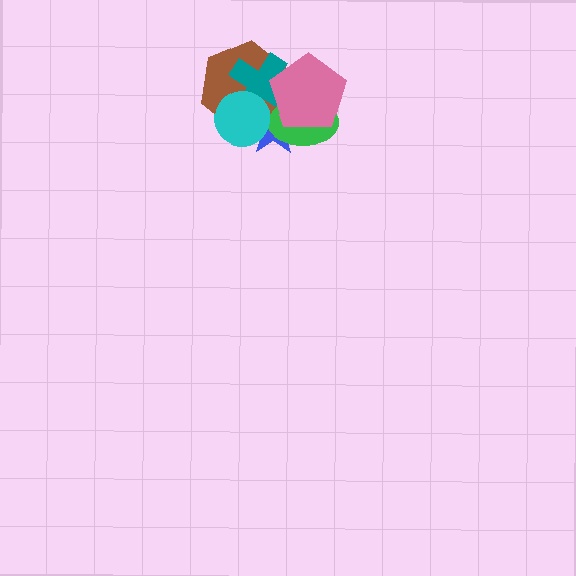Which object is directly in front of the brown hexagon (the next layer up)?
The teal cross is directly in front of the brown hexagon.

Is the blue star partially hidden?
Yes, it is partially covered by another shape.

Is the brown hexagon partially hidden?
Yes, it is partially covered by another shape.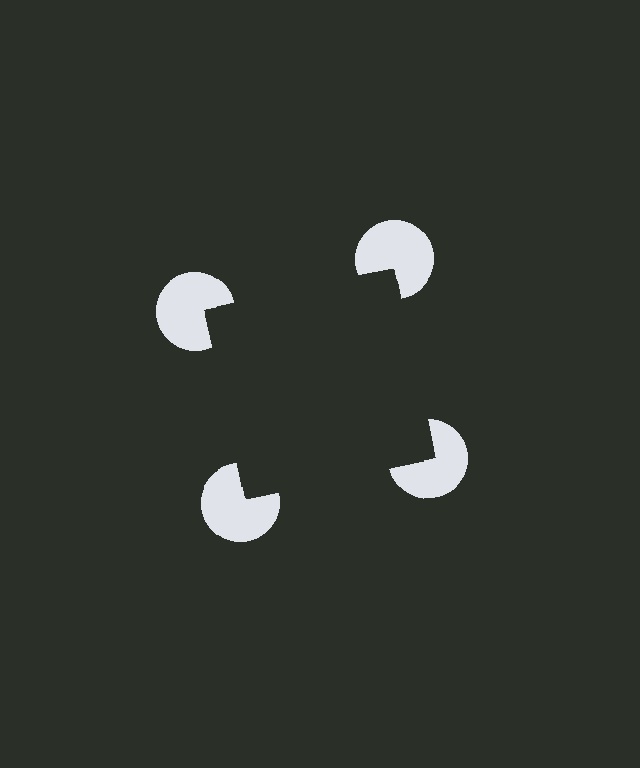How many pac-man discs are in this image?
There are 4 — one at each vertex of the illusory square.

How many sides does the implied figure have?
4 sides.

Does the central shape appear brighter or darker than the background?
It typically appears slightly darker than the background, even though no actual brightness change is drawn.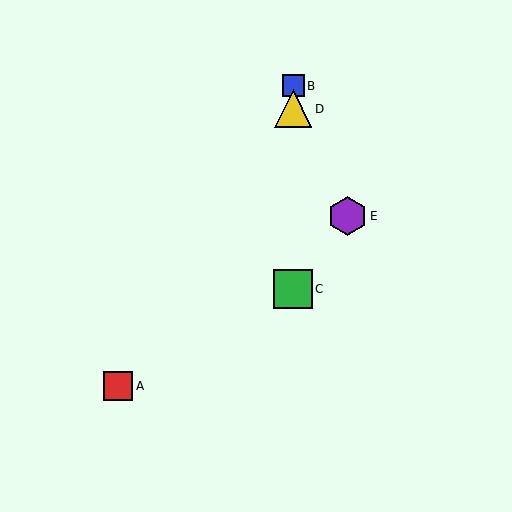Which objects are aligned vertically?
Objects B, C, D are aligned vertically.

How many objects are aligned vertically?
3 objects (B, C, D) are aligned vertically.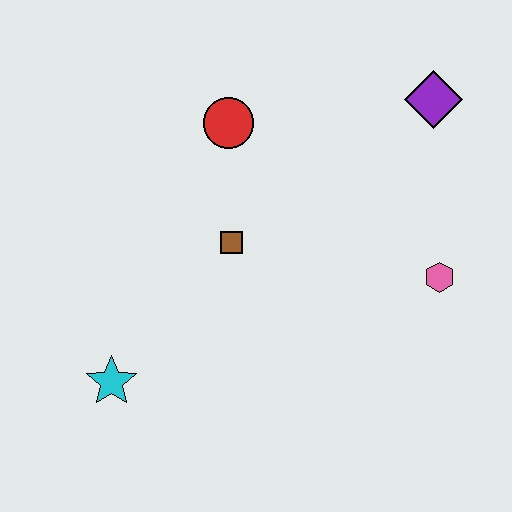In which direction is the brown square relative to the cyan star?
The brown square is above the cyan star.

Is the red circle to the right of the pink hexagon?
No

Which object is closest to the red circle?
The brown square is closest to the red circle.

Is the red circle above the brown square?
Yes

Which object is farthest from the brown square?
The purple diamond is farthest from the brown square.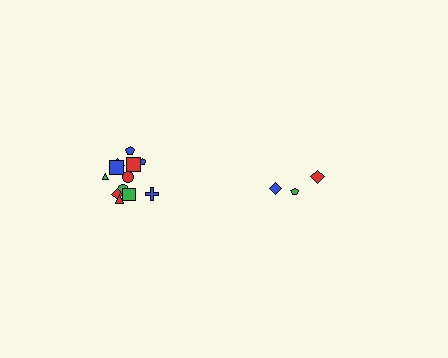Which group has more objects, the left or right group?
The left group.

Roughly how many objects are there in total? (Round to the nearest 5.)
Roughly 15 objects in total.